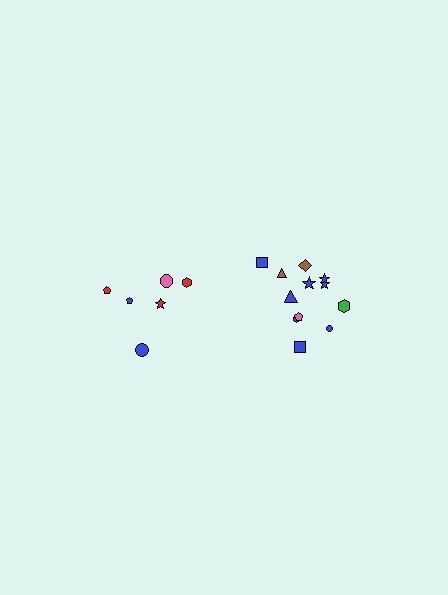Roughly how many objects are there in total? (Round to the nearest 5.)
Roughly 20 objects in total.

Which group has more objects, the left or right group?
The right group.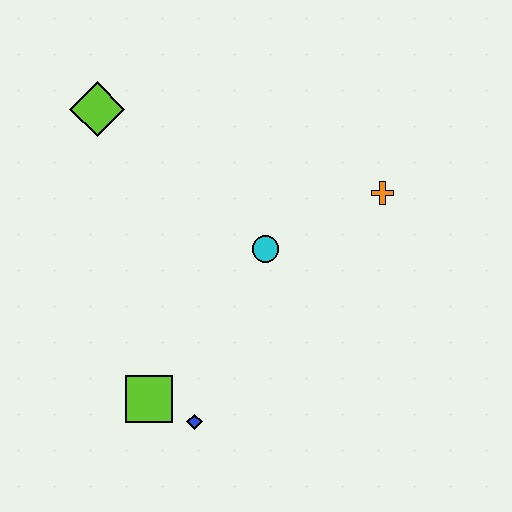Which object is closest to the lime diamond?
The cyan circle is closest to the lime diamond.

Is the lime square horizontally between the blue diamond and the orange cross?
No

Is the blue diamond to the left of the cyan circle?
Yes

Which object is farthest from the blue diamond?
The lime diamond is farthest from the blue diamond.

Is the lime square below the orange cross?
Yes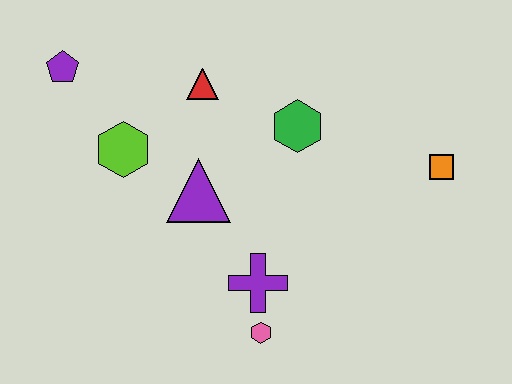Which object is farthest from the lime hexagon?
The orange square is farthest from the lime hexagon.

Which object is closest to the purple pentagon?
The lime hexagon is closest to the purple pentagon.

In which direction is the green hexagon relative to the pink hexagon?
The green hexagon is above the pink hexagon.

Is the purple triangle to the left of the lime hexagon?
No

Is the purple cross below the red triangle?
Yes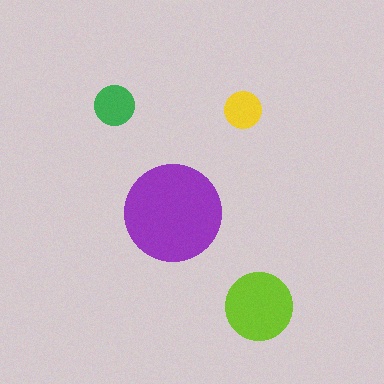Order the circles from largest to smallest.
the purple one, the lime one, the green one, the yellow one.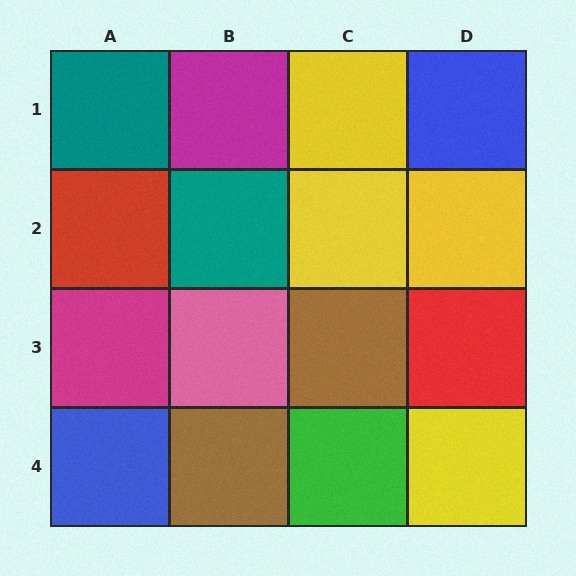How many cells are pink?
1 cell is pink.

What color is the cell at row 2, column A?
Red.